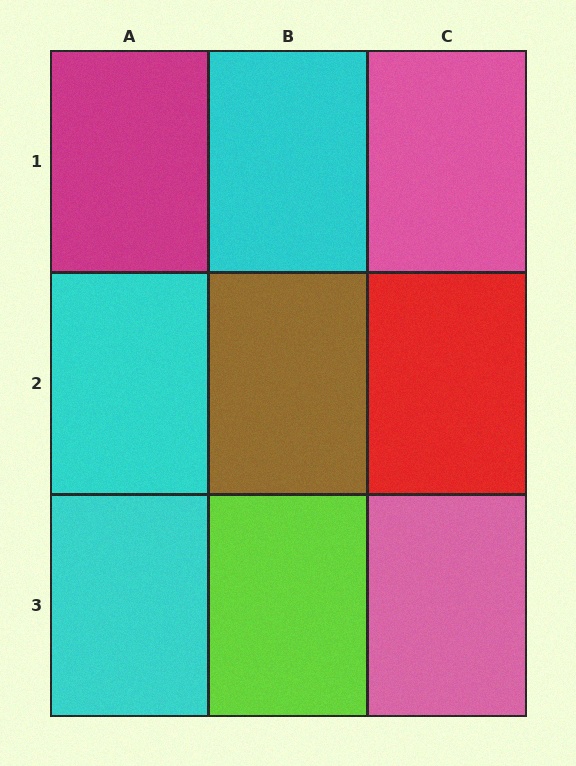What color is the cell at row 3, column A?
Cyan.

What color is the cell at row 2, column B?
Brown.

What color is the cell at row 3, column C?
Pink.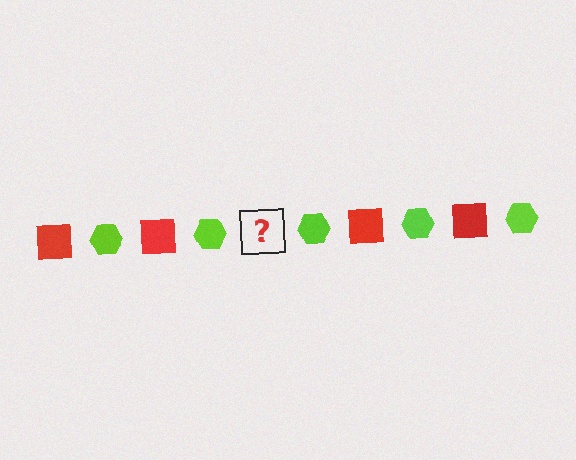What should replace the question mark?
The question mark should be replaced with a red square.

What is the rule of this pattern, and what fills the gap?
The rule is that the pattern alternates between red square and lime hexagon. The gap should be filled with a red square.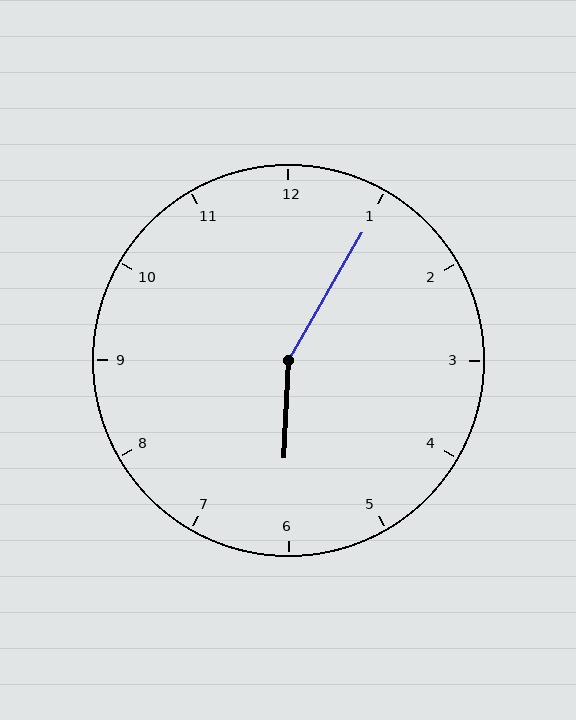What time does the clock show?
6:05.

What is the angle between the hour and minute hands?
Approximately 152 degrees.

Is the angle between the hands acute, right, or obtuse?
It is obtuse.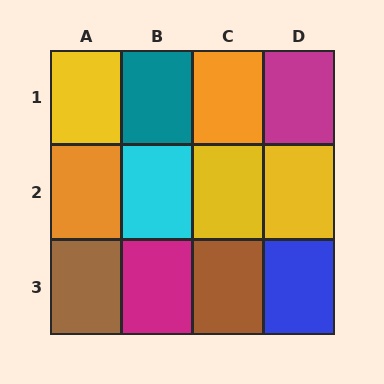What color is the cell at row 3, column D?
Blue.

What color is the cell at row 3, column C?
Brown.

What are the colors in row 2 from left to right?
Orange, cyan, yellow, yellow.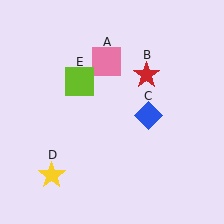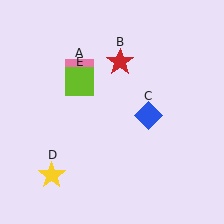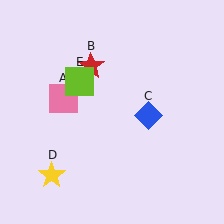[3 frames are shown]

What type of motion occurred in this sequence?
The pink square (object A), red star (object B) rotated counterclockwise around the center of the scene.